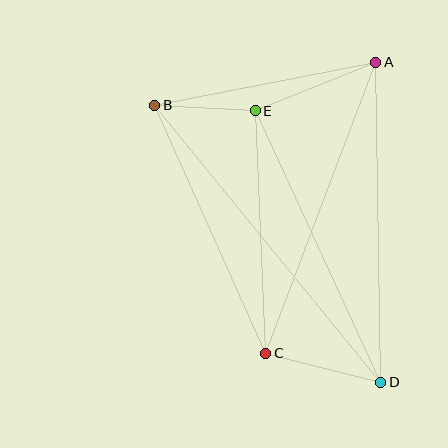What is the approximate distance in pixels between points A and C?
The distance between A and C is approximately 311 pixels.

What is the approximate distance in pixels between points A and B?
The distance between A and B is approximately 225 pixels.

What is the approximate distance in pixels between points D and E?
The distance between D and E is approximately 299 pixels.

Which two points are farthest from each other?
Points B and D are farthest from each other.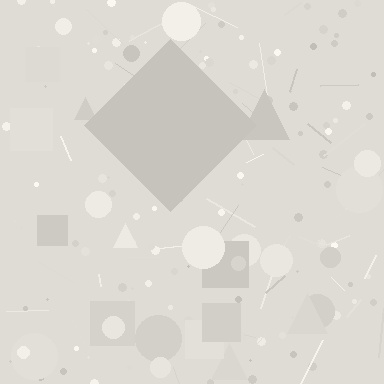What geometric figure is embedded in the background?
A diamond is embedded in the background.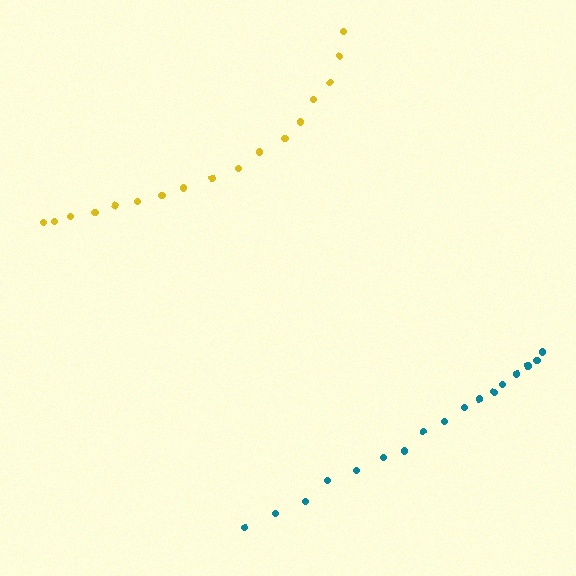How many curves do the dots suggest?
There are 2 distinct paths.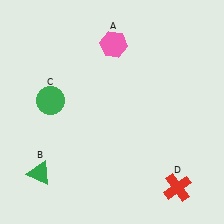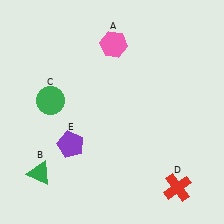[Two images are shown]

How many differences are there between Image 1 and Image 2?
There is 1 difference between the two images.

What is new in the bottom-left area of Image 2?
A purple pentagon (E) was added in the bottom-left area of Image 2.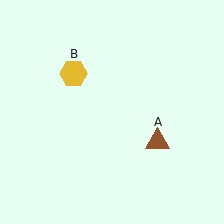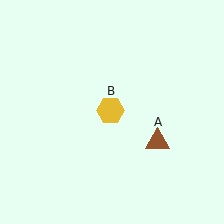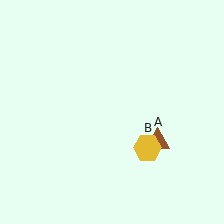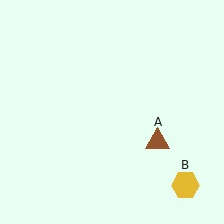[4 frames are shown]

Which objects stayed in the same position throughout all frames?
Brown triangle (object A) remained stationary.